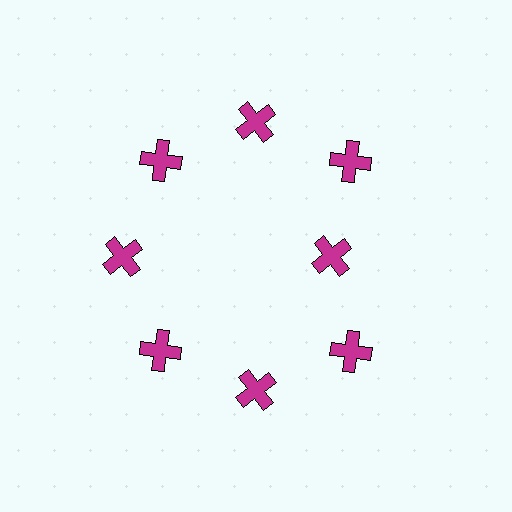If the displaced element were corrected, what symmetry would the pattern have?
It would have 8-fold rotational symmetry — the pattern would map onto itself every 45 degrees.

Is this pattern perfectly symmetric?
No. The 8 magenta crosses are arranged in a ring, but one element near the 3 o'clock position is pulled inward toward the center, breaking the 8-fold rotational symmetry.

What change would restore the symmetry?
The symmetry would be restored by moving it outward, back onto the ring so that all 8 crosses sit at equal angles and equal distance from the center.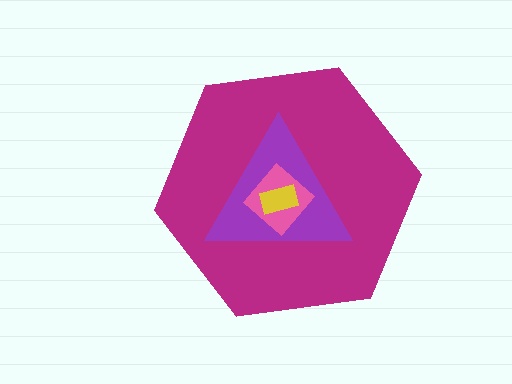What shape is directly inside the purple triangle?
The pink diamond.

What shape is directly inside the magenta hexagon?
The purple triangle.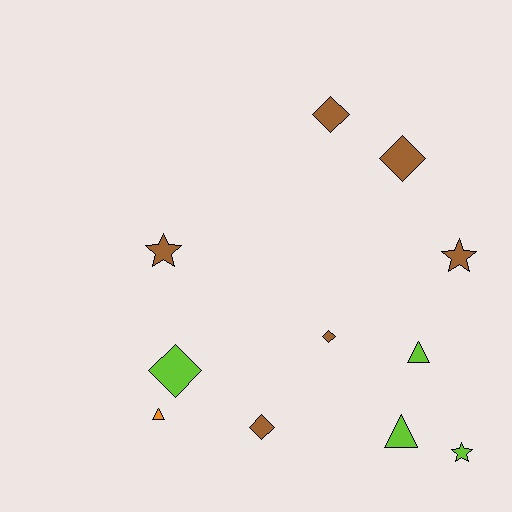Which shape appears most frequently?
Diamond, with 5 objects.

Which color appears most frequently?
Brown, with 6 objects.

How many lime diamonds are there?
There is 1 lime diamond.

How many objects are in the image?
There are 11 objects.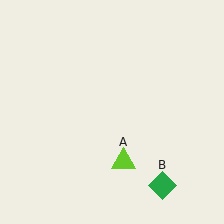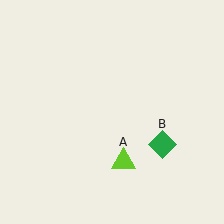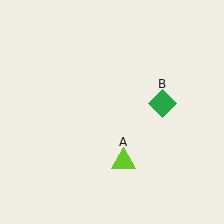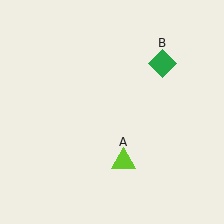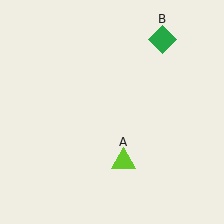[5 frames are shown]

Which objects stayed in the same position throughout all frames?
Lime triangle (object A) remained stationary.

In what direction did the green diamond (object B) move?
The green diamond (object B) moved up.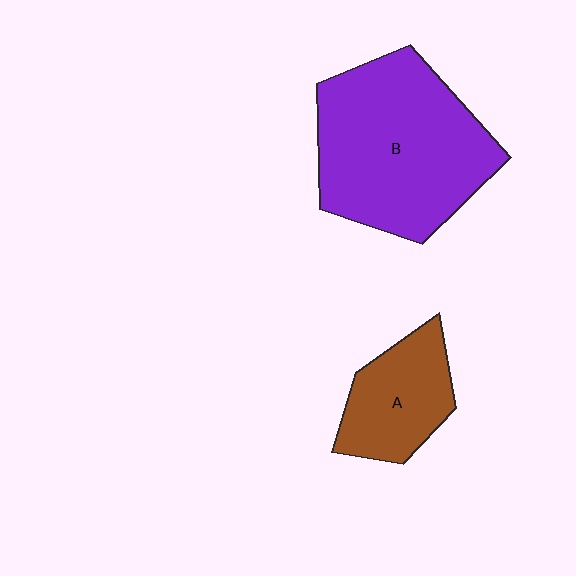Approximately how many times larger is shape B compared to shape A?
Approximately 2.2 times.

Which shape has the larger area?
Shape B (purple).